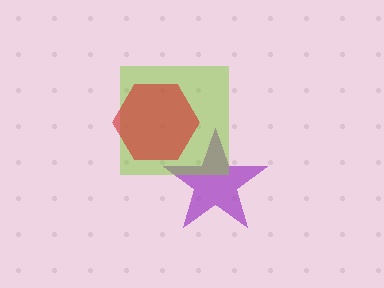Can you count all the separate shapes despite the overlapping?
Yes, there are 3 separate shapes.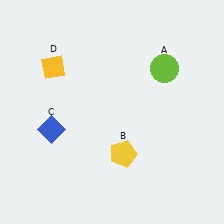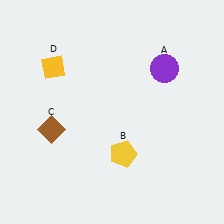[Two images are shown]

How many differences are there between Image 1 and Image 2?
There are 2 differences between the two images.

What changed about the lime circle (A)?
In Image 1, A is lime. In Image 2, it changed to purple.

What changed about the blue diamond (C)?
In Image 1, C is blue. In Image 2, it changed to brown.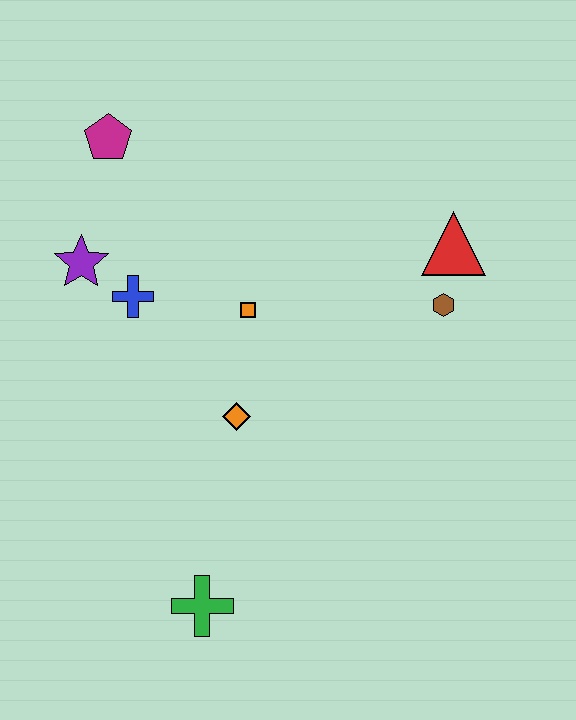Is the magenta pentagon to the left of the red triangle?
Yes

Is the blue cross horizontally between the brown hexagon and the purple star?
Yes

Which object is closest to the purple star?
The blue cross is closest to the purple star.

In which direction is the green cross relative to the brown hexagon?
The green cross is below the brown hexagon.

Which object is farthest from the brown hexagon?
The green cross is farthest from the brown hexagon.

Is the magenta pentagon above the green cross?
Yes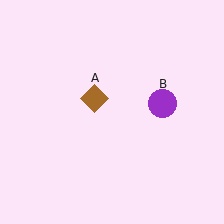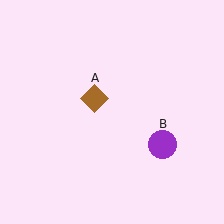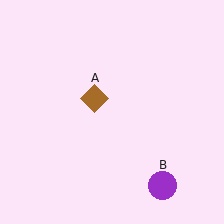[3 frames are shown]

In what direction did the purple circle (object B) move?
The purple circle (object B) moved down.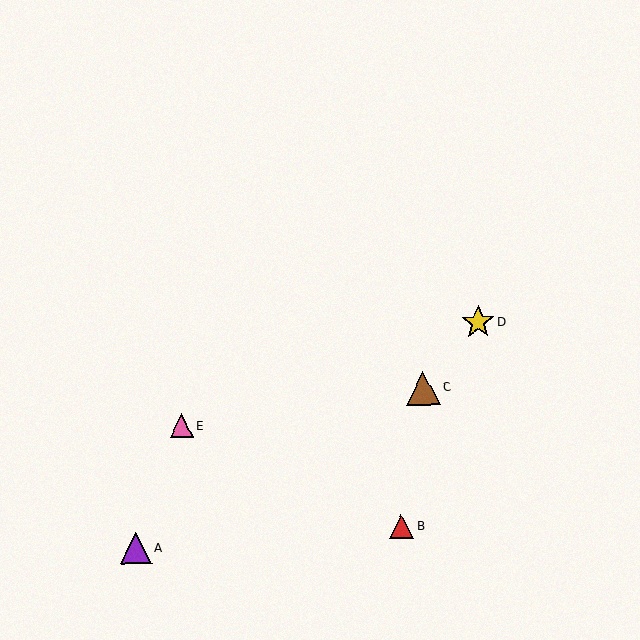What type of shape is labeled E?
Shape E is a pink triangle.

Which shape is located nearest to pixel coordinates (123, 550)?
The purple triangle (labeled A) at (136, 548) is nearest to that location.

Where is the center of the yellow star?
The center of the yellow star is at (478, 322).